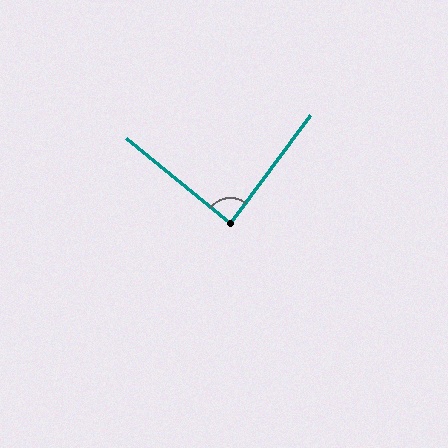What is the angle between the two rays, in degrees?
Approximately 87 degrees.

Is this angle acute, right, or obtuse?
It is approximately a right angle.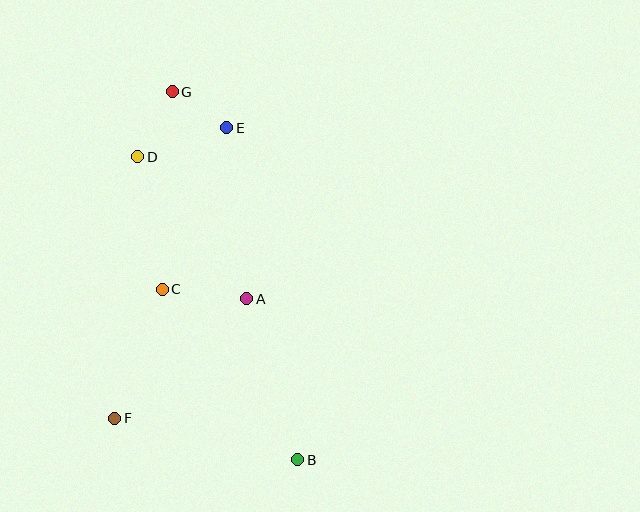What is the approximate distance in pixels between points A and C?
The distance between A and C is approximately 85 pixels.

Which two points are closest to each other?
Points E and G are closest to each other.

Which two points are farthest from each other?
Points B and G are farthest from each other.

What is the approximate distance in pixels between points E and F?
The distance between E and F is approximately 311 pixels.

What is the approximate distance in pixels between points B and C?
The distance between B and C is approximately 218 pixels.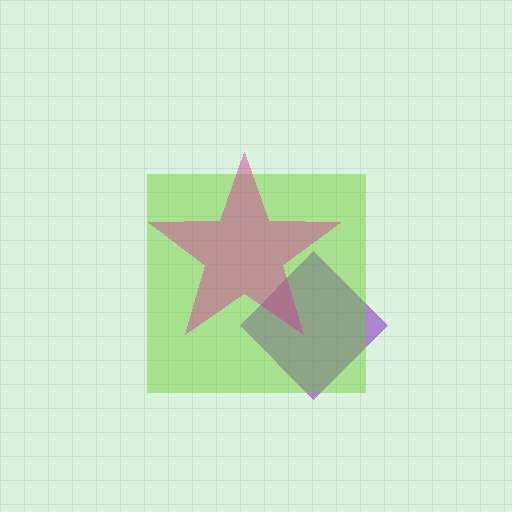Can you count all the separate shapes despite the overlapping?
Yes, there are 3 separate shapes.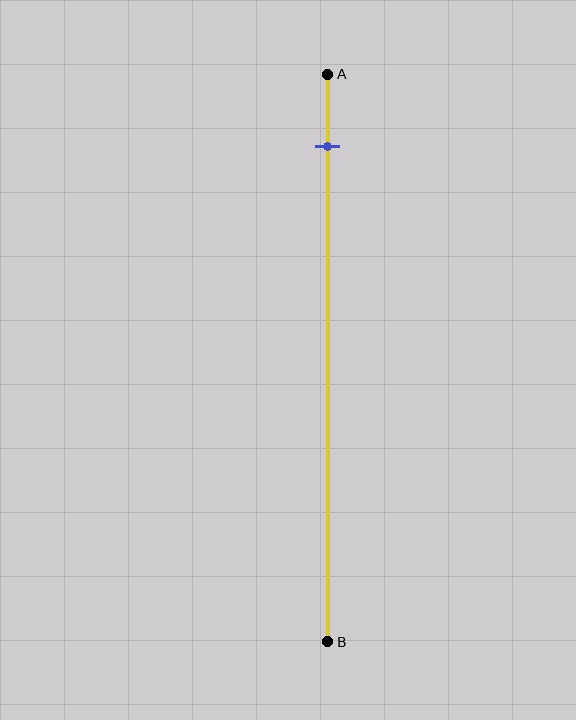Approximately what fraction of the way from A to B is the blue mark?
The blue mark is approximately 15% of the way from A to B.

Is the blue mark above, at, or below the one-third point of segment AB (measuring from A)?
The blue mark is above the one-third point of segment AB.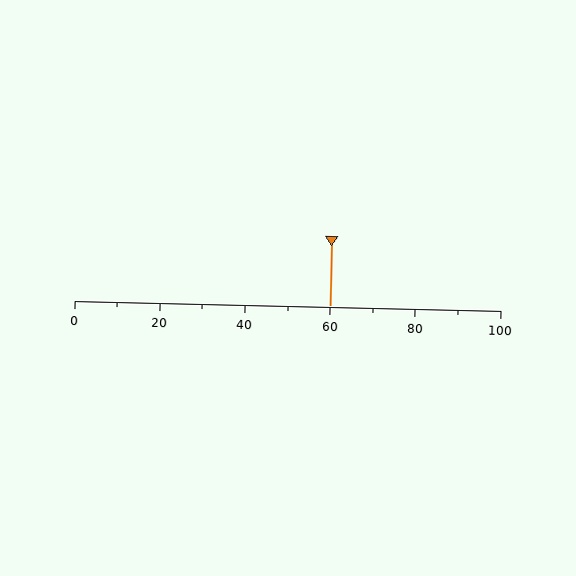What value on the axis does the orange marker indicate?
The marker indicates approximately 60.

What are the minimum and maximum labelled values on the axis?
The axis runs from 0 to 100.